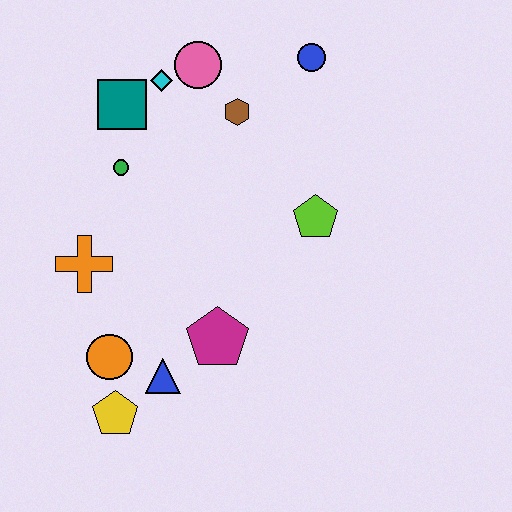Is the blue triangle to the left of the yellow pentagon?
No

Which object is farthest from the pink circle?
The yellow pentagon is farthest from the pink circle.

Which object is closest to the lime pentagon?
The brown hexagon is closest to the lime pentagon.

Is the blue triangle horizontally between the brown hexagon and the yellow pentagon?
Yes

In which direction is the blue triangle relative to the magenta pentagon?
The blue triangle is to the left of the magenta pentagon.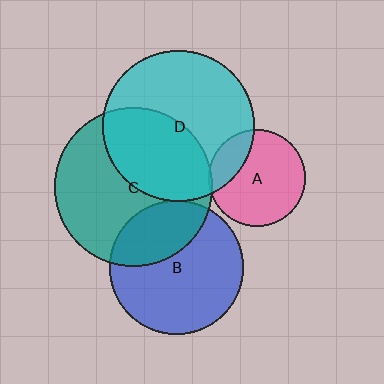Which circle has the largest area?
Circle C (teal).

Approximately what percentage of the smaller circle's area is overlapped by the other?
Approximately 5%.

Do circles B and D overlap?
Yes.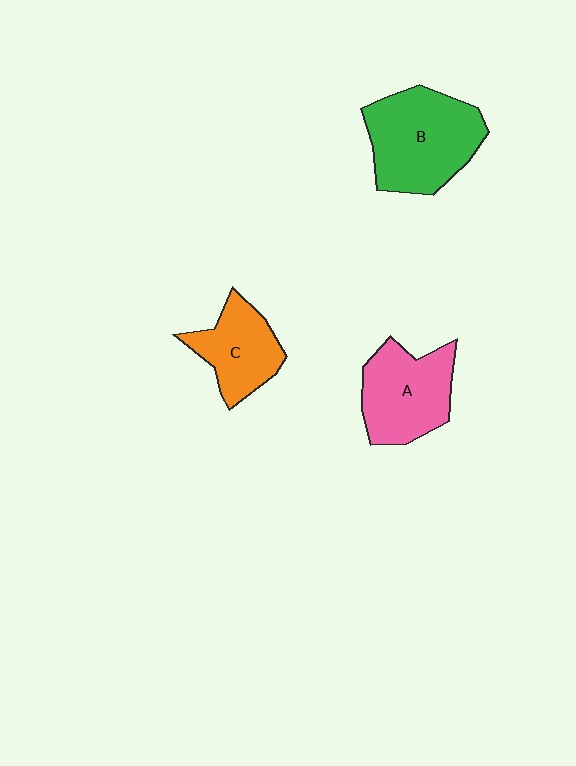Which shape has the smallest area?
Shape C (orange).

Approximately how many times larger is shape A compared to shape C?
Approximately 1.3 times.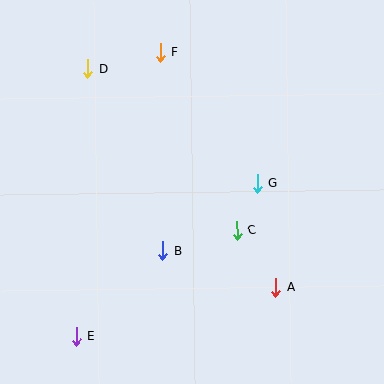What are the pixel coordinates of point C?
Point C is at (237, 231).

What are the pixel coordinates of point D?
Point D is at (88, 69).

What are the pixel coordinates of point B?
Point B is at (162, 251).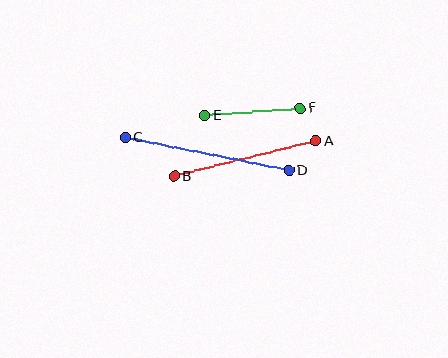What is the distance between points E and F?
The distance is approximately 96 pixels.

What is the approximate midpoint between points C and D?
The midpoint is at approximately (207, 154) pixels.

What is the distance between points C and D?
The distance is approximately 167 pixels.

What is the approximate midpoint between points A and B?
The midpoint is at approximately (245, 159) pixels.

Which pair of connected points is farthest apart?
Points C and D are farthest apart.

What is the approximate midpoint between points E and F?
The midpoint is at approximately (252, 112) pixels.